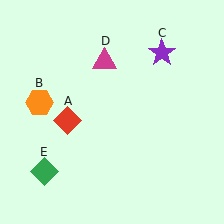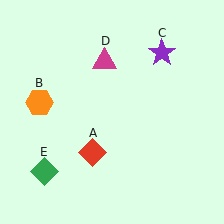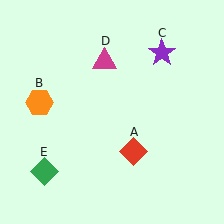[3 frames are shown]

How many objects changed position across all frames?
1 object changed position: red diamond (object A).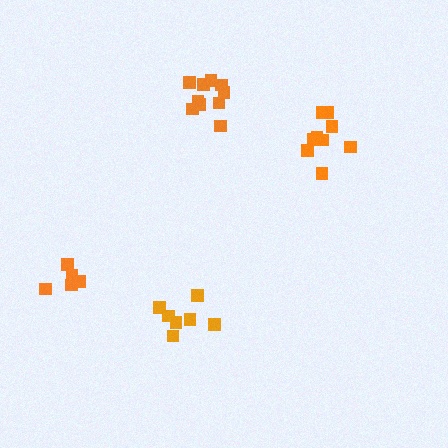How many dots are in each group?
Group 1: 5 dots, Group 2: 7 dots, Group 3: 10 dots, Group 4: 9 dots (31 total).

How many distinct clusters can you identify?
There are 4 distinct clusters.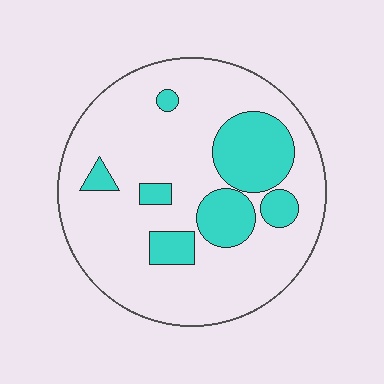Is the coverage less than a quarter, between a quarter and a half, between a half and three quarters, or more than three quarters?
Less than a quarter.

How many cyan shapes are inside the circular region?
7.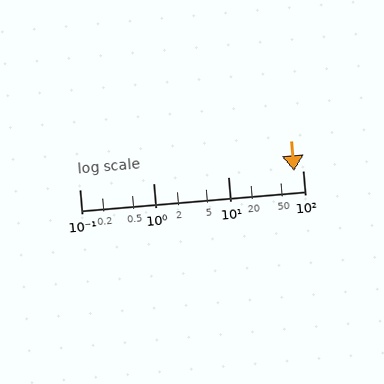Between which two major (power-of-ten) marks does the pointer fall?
The pointer is between 10 and 100.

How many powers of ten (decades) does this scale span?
The scale spans 3 decades, from 0.1 to 100.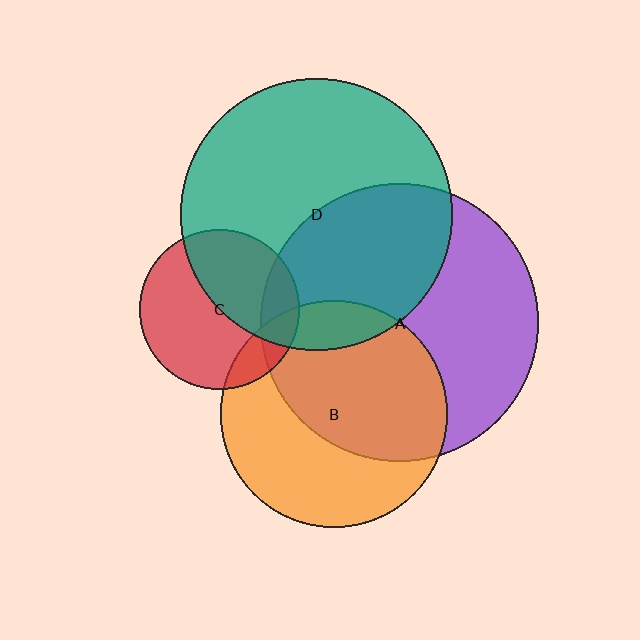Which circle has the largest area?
Circle A (purple).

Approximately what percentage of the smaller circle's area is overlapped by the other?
Approximately 10%.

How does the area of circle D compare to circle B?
Approximately 1.4 times.